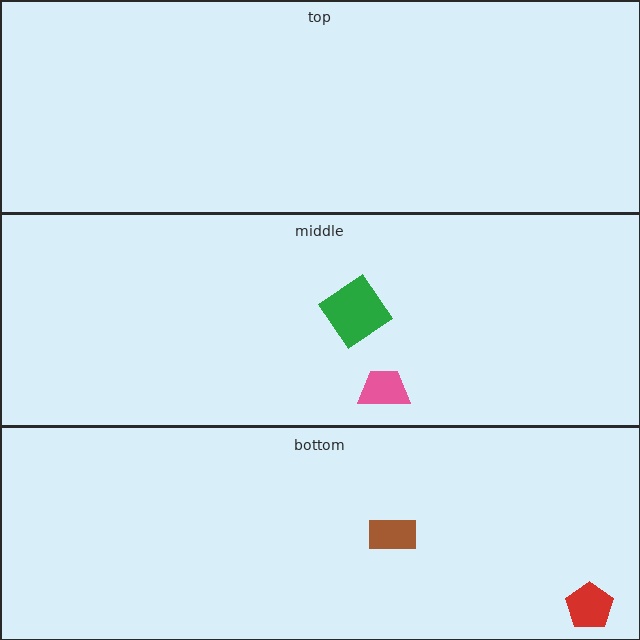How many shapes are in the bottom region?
2.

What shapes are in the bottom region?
The brown rectangle, the red pentagon.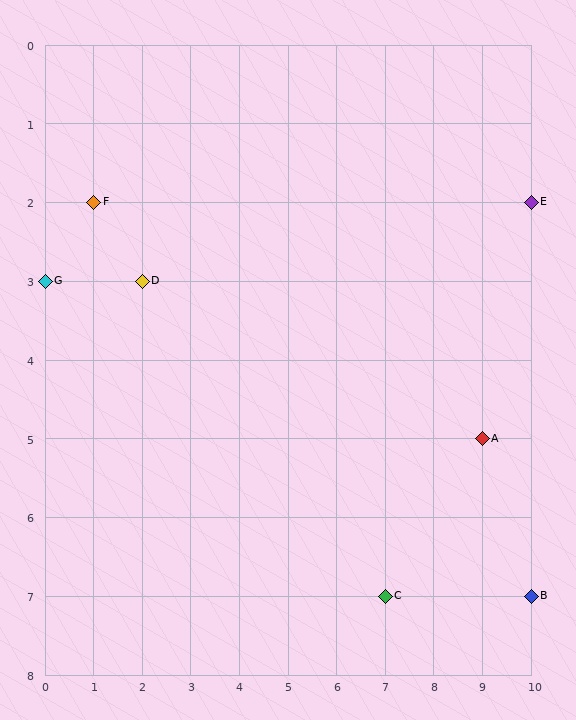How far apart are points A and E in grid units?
Points A and E are 1 column and 3 rows apart (about 3.2 grid units diagonally).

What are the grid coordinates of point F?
Point F is at grid coordinates (1, 2).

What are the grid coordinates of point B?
Point B is at grid coordinates (10, 7).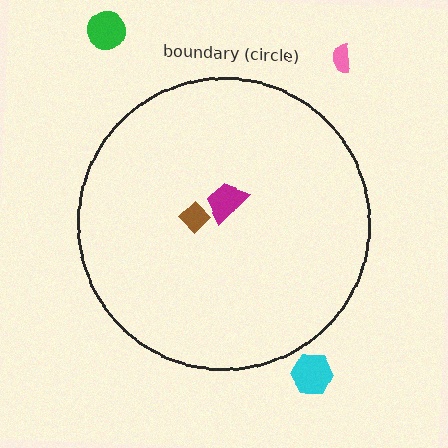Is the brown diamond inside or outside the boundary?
Inside.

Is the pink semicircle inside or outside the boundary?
Outside.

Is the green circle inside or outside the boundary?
Outside.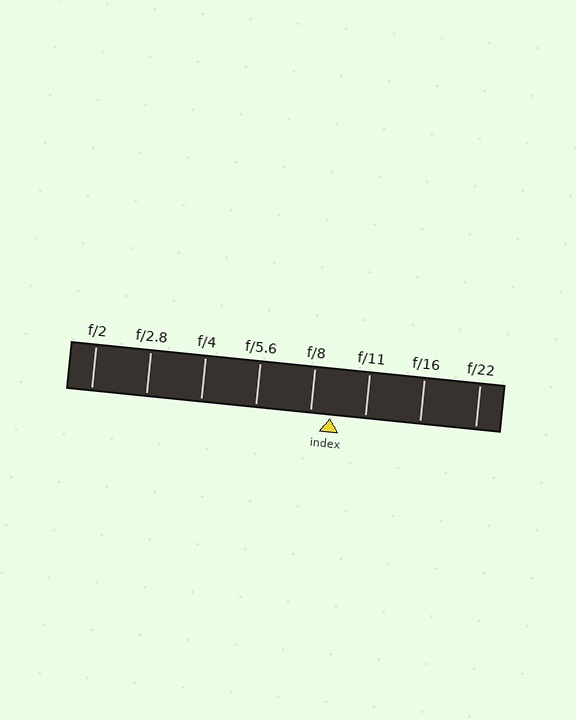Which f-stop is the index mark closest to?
The index mark is closest to f/8.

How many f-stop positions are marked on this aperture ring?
There are 8 f-stop positions marked.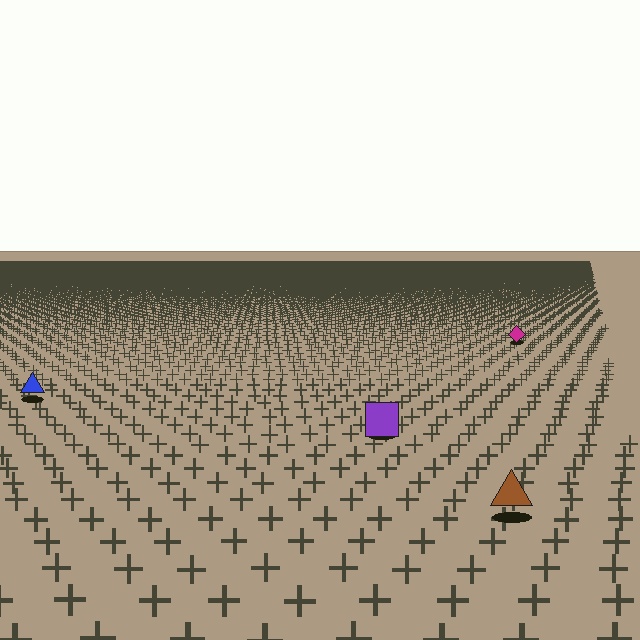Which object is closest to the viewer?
The brown triangle is closest. The texture marks near it are larger and more spread out.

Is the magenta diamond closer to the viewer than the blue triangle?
No. The blue triangle is closer — you can tell from the texture gradient: the ground texture is coarser near it.